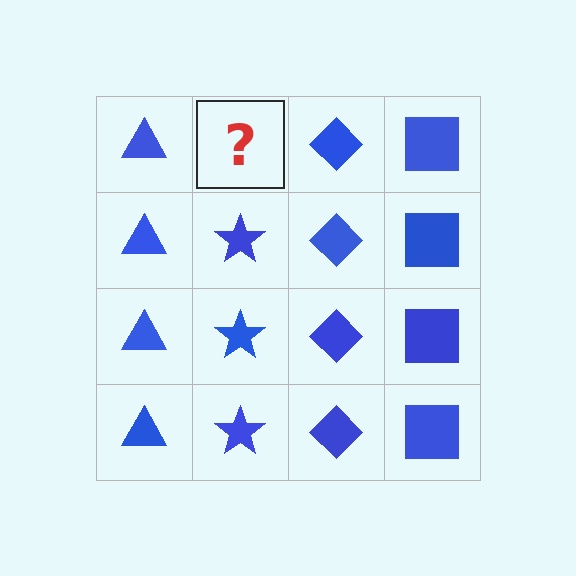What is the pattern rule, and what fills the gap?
The rule is that each column has a consistent shape. The gap should be filled with a blue star.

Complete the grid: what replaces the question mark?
The question mark should be replaced with a blue star.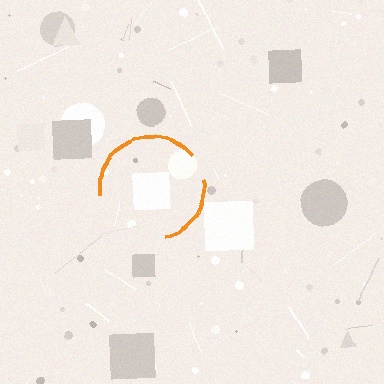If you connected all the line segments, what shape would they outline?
They would outline a circle.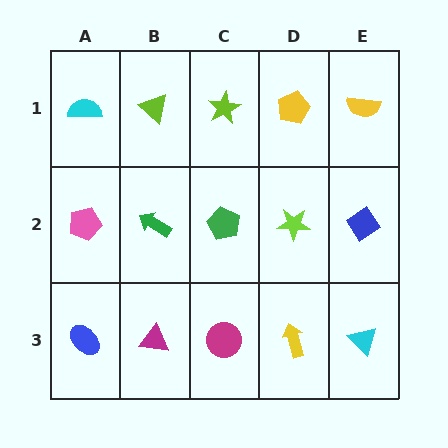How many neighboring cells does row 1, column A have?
2.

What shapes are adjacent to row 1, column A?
A pink pentagon (row 2, column A), a lime triangle (row 1, column B).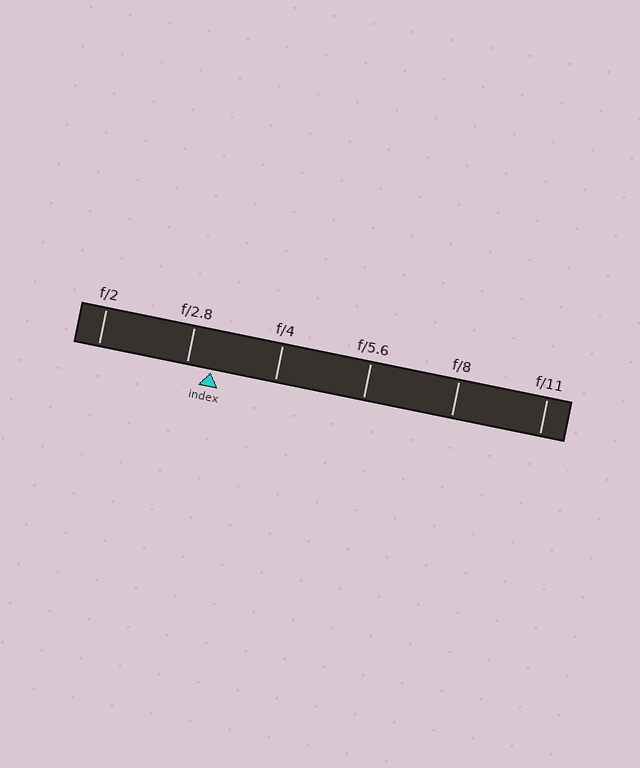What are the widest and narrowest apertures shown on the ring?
The widest aperture shown is f/2 and the narrowest is f/11.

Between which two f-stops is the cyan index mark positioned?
The index mark is between f/2.8 and f/4.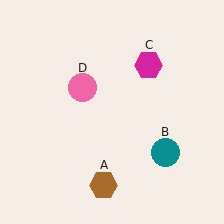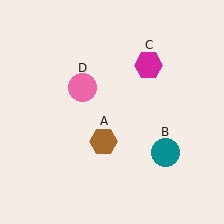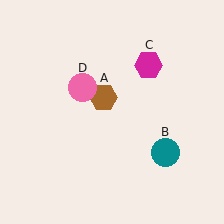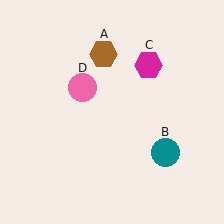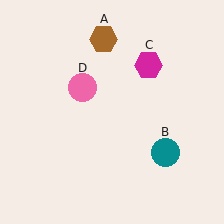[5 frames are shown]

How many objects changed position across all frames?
1 object changed position: brown hexagon (object A).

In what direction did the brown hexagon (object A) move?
The brown hexagon (object A) moved up.